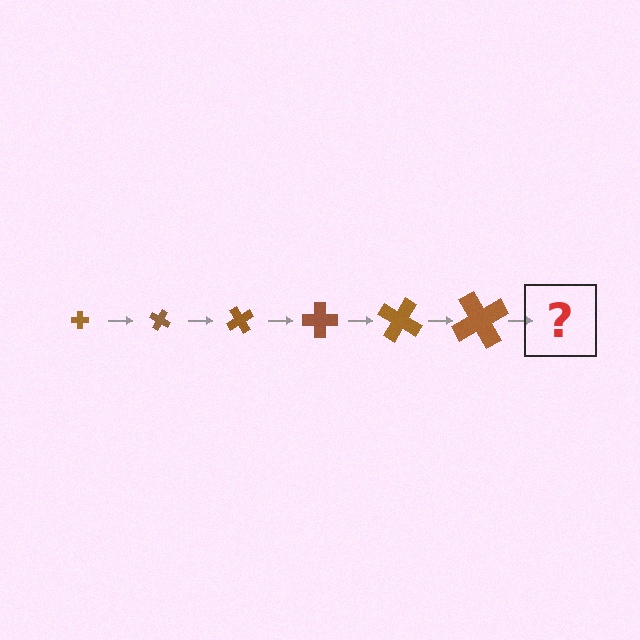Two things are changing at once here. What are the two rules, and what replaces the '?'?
The two rules are that the cross grows larger each step and it rotates 30 degrees each step. The '?' should be a cross, larger than the previous one and rotated 180 degrees from the start.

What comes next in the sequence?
The next element should be a cross, larger than the previous one and rotated 180 degrees from the start.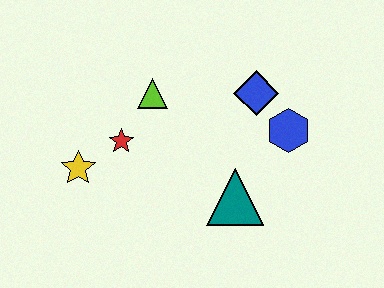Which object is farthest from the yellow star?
The blue hexagon is farthest from the yellow star.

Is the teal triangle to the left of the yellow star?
No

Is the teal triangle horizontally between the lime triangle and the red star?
No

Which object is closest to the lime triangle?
The red star is closest to the lime triangle.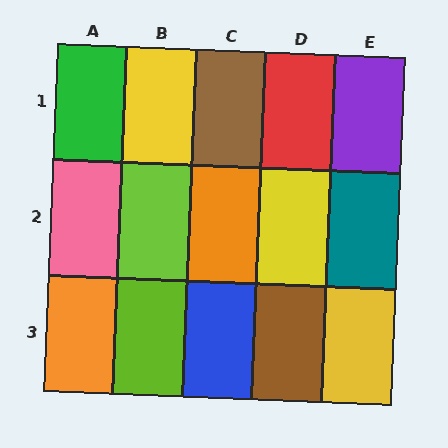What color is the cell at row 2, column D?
Yellow.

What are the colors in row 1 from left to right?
Green, yellow, brown, red, purple.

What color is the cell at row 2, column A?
Pink.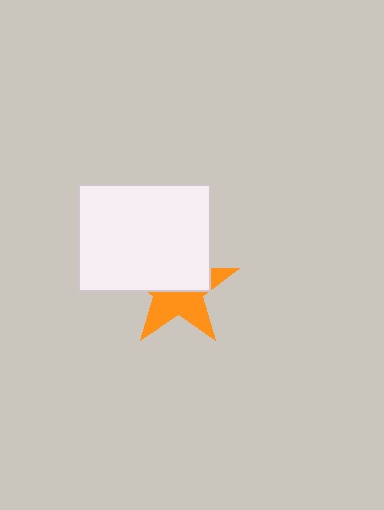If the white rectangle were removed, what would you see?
You would see the complete orange star.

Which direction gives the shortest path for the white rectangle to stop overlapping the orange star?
Moving up gives the shortest separation.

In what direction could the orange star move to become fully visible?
The orange star could move down. That would shift it out from behind the white rectangle entirely.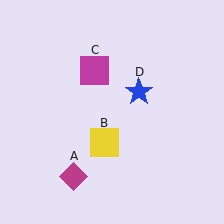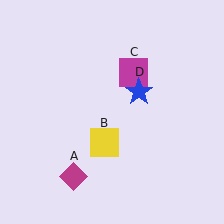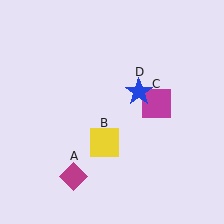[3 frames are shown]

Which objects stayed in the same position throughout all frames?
Magenta diamond (object A) and yellow square (object B) and blue star (object D) remained stationary.